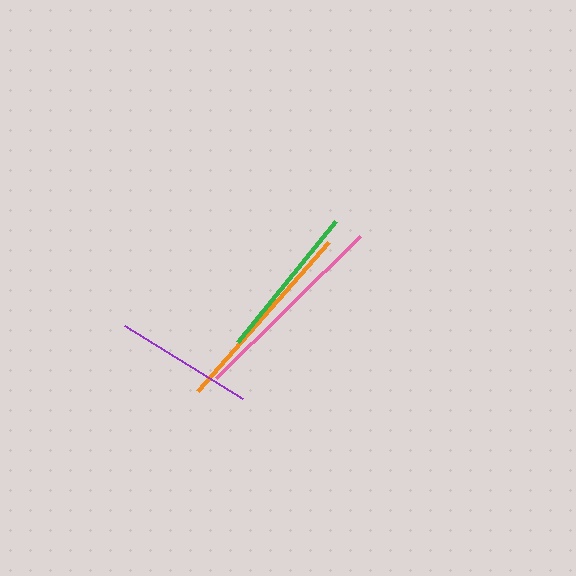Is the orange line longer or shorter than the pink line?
The pink line is longer than the orange line.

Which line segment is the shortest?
The purple line is the shortest at approximately 138 pixels.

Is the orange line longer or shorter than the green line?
The orange line is longer than the green line.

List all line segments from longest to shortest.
From longest to shortest: pink, orange, green, purple.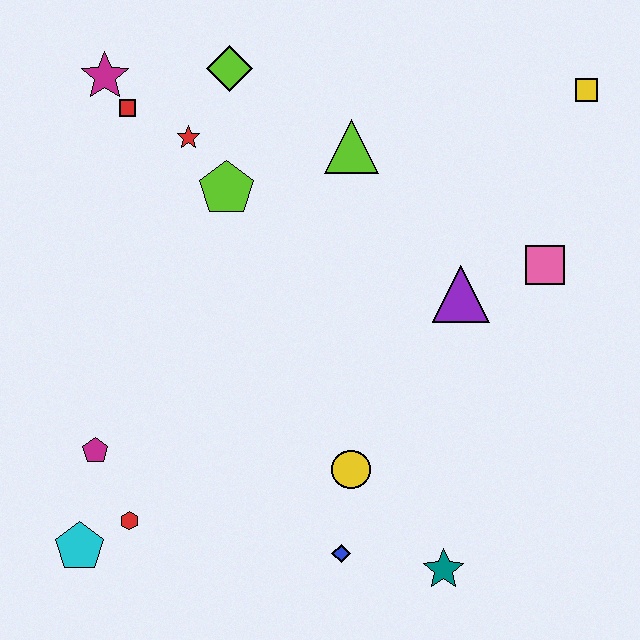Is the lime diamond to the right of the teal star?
No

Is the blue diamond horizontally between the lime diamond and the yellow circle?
Yes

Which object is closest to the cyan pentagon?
The red hexagon is closest to the cyan pentagon.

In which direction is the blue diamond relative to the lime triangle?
The blue diamond is below the lime triangle.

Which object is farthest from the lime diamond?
The teal star is farthest from the lime diamond.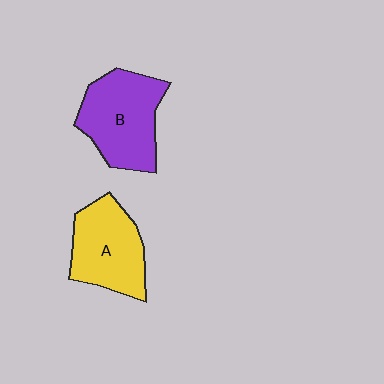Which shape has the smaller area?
Shape A (yellow).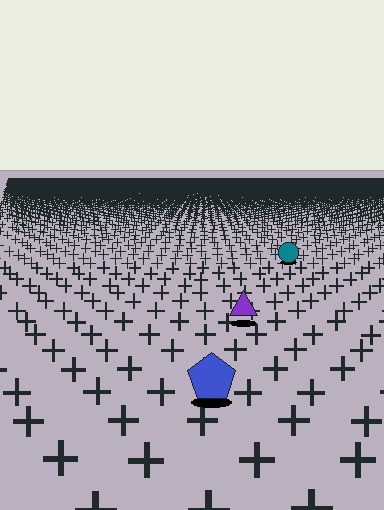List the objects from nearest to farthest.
From nearest to farthest: the blue pentagon, the purple triangle, the teal circle.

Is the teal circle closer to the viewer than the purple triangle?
No. The purple triangle is closer — you can tell from the texture gradient: the ground texture is coarser near it.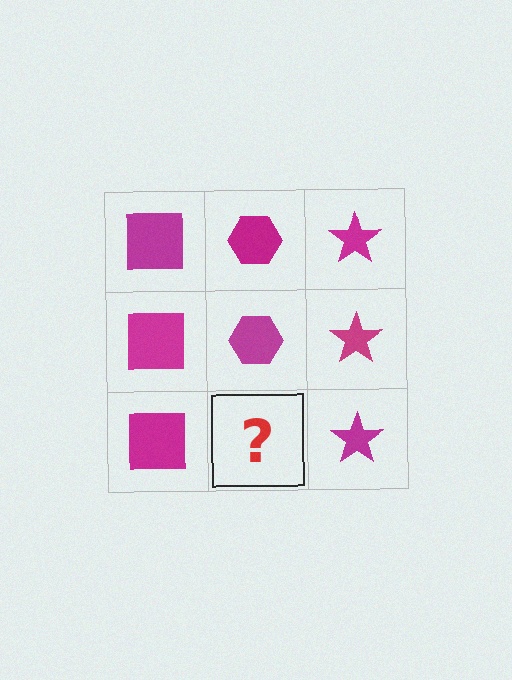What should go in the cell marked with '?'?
The missing cell should contain a magenta hexagon.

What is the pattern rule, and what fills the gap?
The rule is that each column has a consistent shape. The gap should be filled with a magenta hexagon.